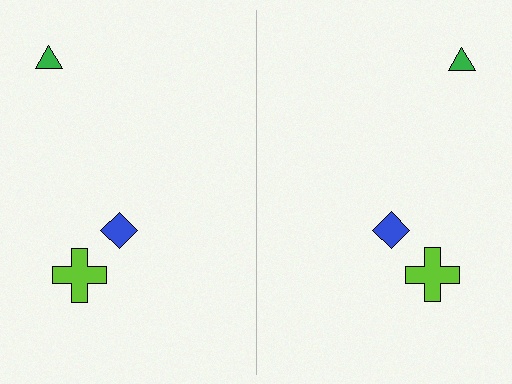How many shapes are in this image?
There are 6 shapes in this image.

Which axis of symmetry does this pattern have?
The pattern has a vertical axis of symmetry running through the center of the image.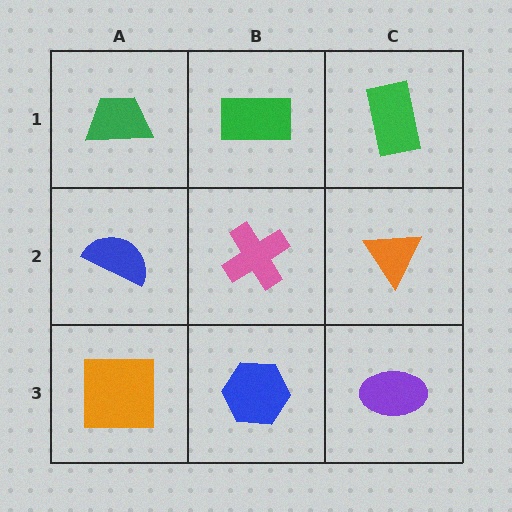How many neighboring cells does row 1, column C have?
2.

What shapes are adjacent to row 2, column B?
A green rectangle (row 1, column B), a blue hexagon (row 3, column B), a blue semicircle (row 2, column A), an orange triangle (row 2, column C).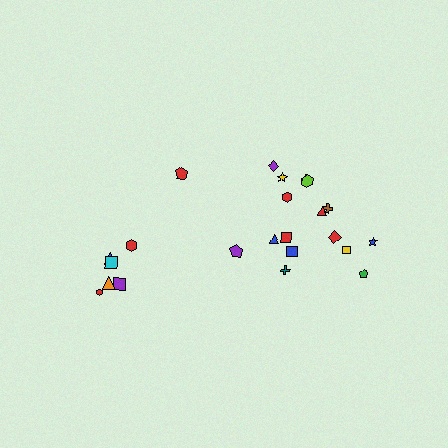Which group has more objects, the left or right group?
The right group.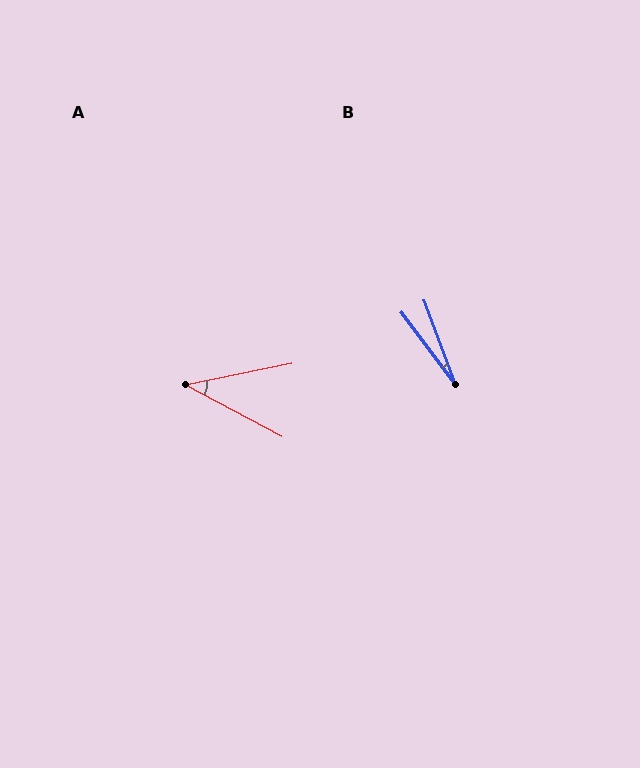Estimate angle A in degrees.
Approximately 40 degrees.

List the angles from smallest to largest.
B (17°), A (40°).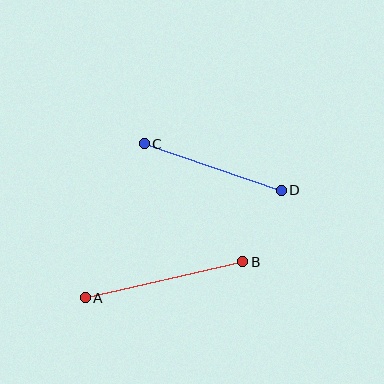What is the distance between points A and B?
The distance is approximately 162 pixels.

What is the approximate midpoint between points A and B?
The midpoint is at approximately (164, 280) pixels.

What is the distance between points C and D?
The distance is approximately 145 pixels.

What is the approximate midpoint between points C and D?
The midpoint is at approximately (213, 167) pixels.